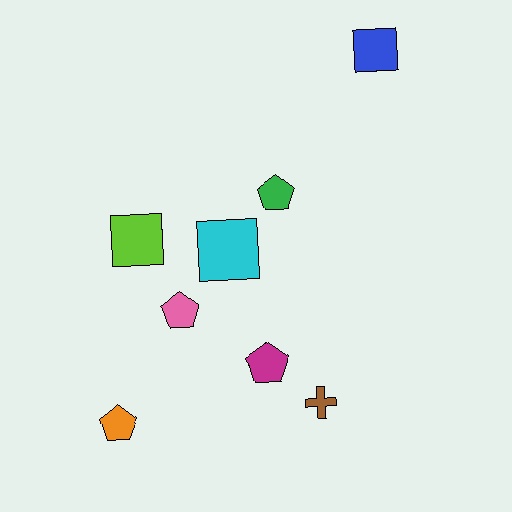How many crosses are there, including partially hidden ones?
There is 1 cross.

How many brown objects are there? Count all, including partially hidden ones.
There is 1 brown object.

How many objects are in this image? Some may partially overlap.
There are 8 objects.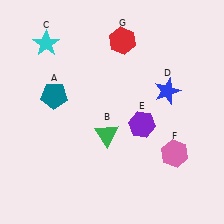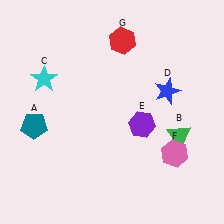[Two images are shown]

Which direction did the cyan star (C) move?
The cyan star (C) moved down.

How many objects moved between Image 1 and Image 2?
3 objects moved between the two images.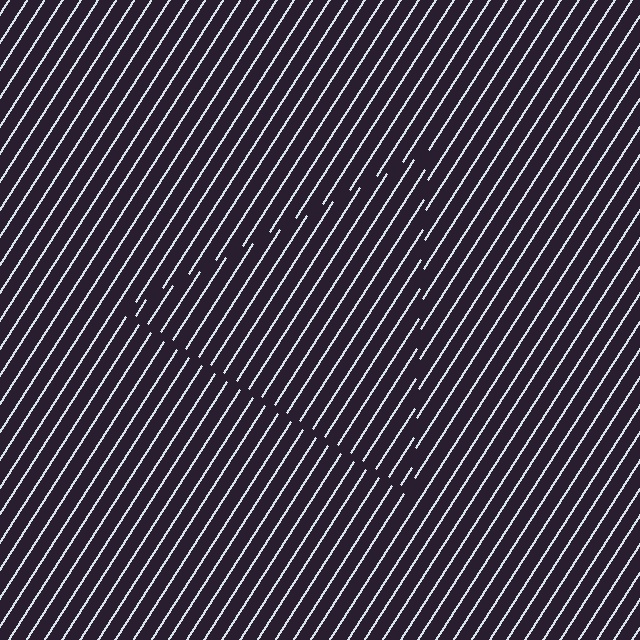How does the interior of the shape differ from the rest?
The interior of the shape contains the same grating, shifted by half a period — the contour is defined by the phase discontinuity where line-ends from the inner and outer gratings abut.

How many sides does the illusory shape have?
3 sides — the line-ends trace a triangle.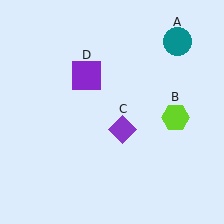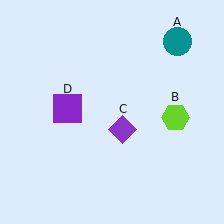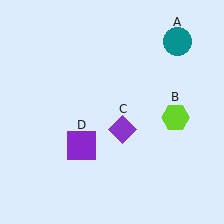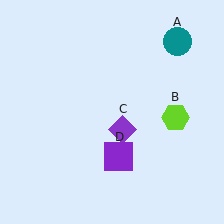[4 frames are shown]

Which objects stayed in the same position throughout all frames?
Teal circle (object A) and lime hexagon (object B) and purple diamond (object C) remained stationary.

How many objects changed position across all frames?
1 object changed position: purple square (object D).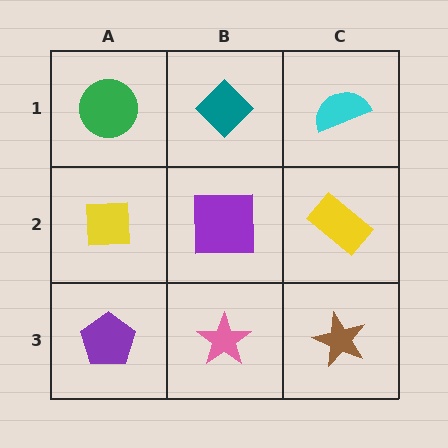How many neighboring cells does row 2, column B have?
4.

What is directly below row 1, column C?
A yellow rectangle.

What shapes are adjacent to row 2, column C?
A cyan semicircle (row 1, column C), a brown star (row 3, column C), a purple square (row 2, column B).